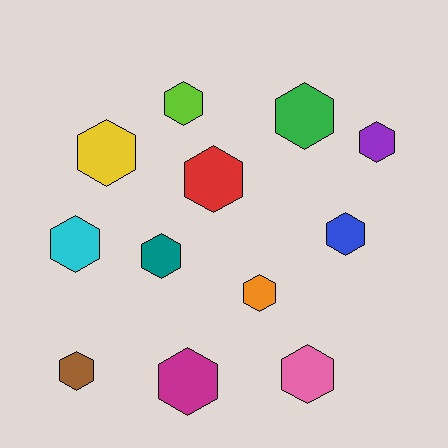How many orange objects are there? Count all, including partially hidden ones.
There is 1 orange object.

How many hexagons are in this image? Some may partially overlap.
There are 12 hexagons.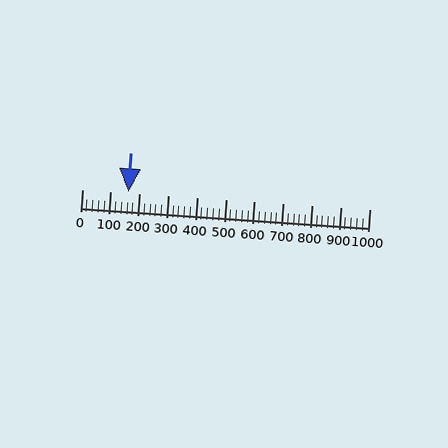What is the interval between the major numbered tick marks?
The major tick marks are spaced 100 units apart.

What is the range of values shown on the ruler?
The ruler shows values from 0 to 1000.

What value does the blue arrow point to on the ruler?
The blue arrow points to approximately 160.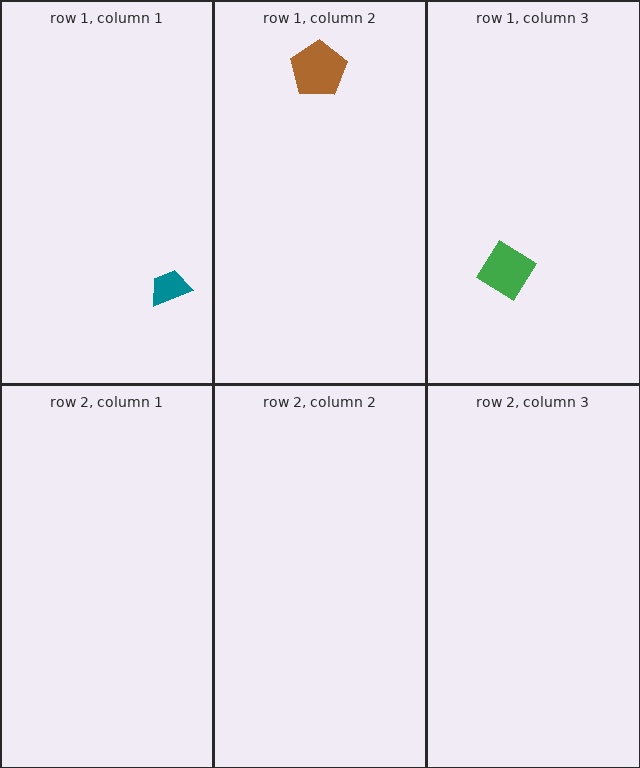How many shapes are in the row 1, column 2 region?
1.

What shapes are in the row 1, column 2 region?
The brown pentagon.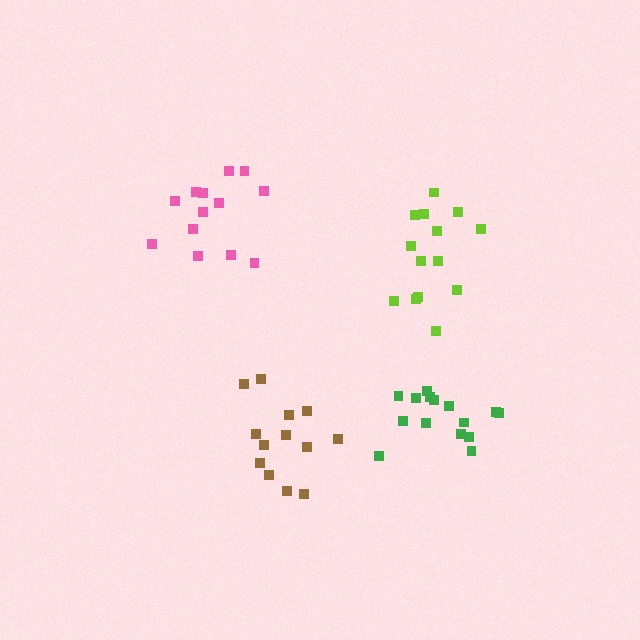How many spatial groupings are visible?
There are 4 spatial groupings.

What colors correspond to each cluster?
The clusters are colored: lime, brown, green, pink.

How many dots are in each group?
Group 1: 14 dots, Group 2: 13 dots, Group 3: 15 dots, Group 4: 13 dots (55 total).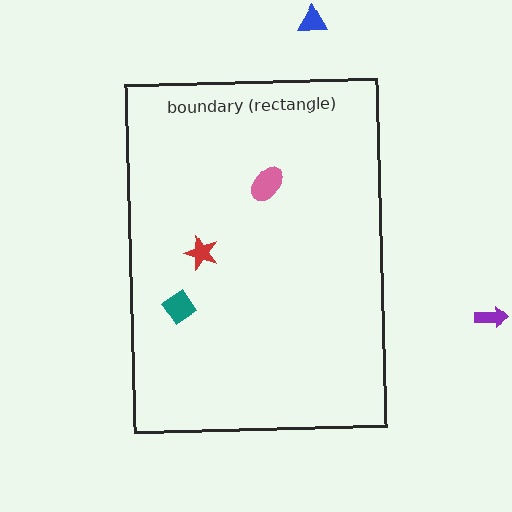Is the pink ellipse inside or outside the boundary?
Inside.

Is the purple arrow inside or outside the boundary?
Outside.